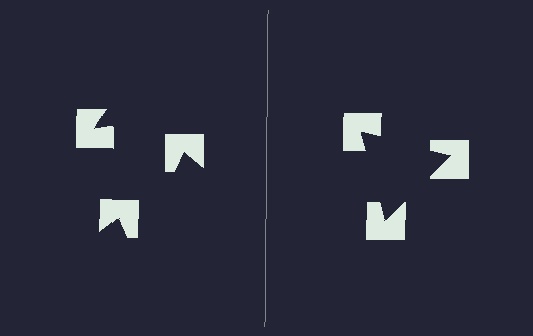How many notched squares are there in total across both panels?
6 — 3 on each side.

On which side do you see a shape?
An illusory triangle appears on the right side. On the left side the wedge cuts are rotated, so no coherent shape forms.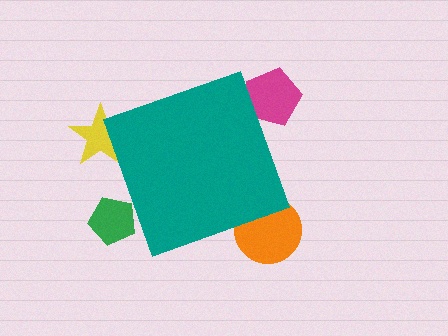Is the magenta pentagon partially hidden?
Yes, the magenta pentagon is partially hidden behind the teal diamond.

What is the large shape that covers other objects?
A teal diamond.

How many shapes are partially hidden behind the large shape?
4 shapes are partially hidden.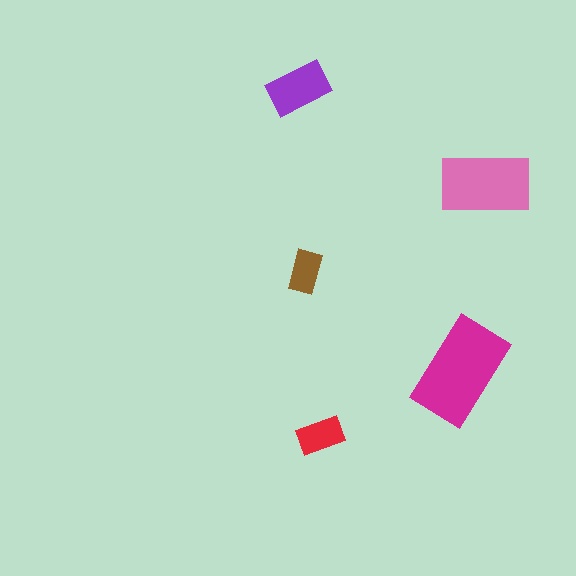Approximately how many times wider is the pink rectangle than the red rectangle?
About 2 times wider.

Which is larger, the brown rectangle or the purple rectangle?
The purple one.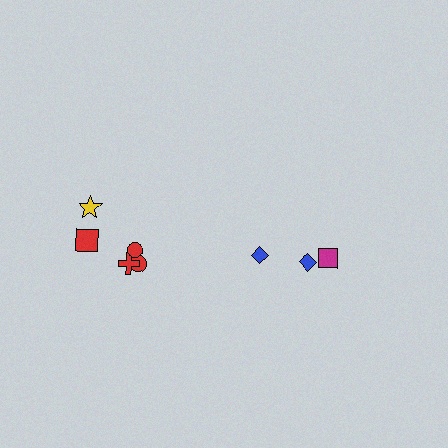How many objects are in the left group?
There are 5 objects.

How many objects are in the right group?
There are 3 objects.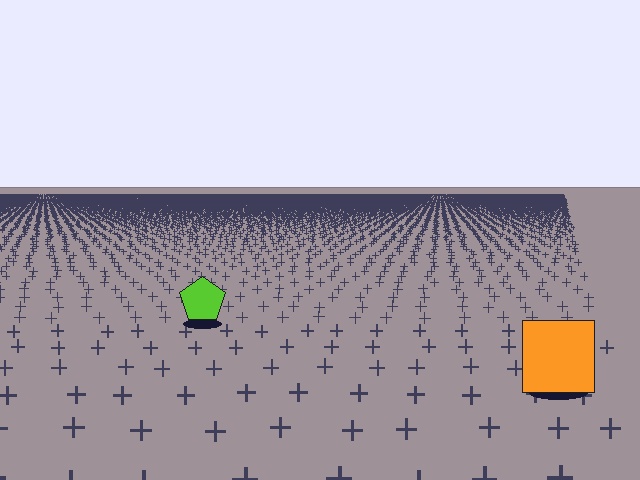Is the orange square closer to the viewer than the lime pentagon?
Yes. The orange square is closer — you can tell from the texture gradient: the ground texture is coarser near it.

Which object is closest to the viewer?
The orange square is closest. The texture marks near it are larger and more spread out.